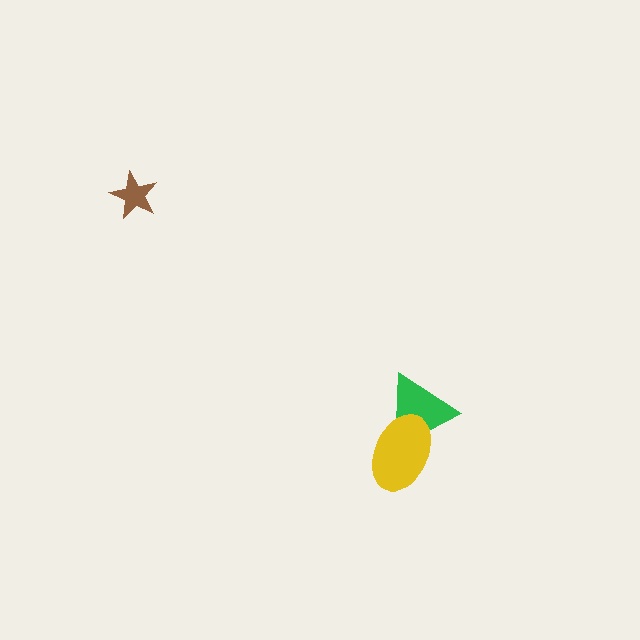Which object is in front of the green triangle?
The yellow ellipse is in front of the green triangle.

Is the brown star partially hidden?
No, no other shape covers it.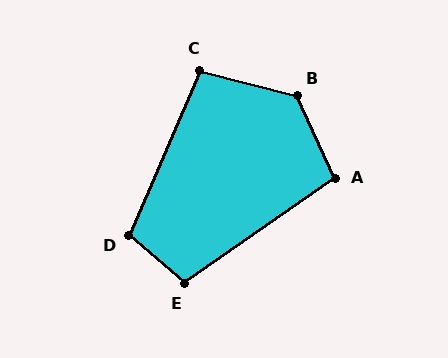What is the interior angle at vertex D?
Approximately 107 degrees (obtuse).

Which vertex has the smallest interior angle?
C, at approximately 99 degrees.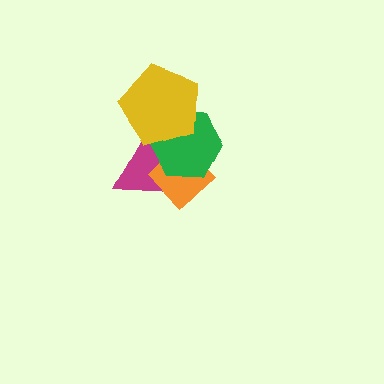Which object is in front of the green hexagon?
The yellow pentagon is in front of the green hexagon.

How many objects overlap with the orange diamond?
2 objects overlap with the orange diamond.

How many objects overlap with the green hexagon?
3 objects overlap with the green hexagon.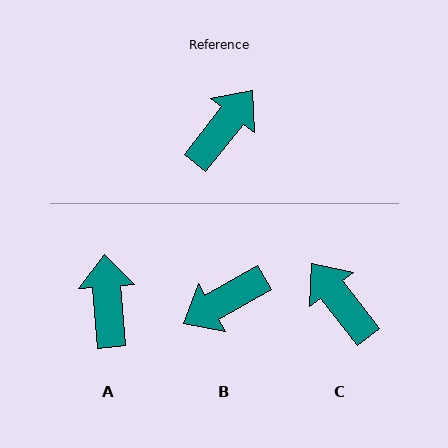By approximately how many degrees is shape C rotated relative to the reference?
Approximately 77 degrees counter-clockwise.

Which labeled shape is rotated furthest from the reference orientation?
B, about 158 degrees away.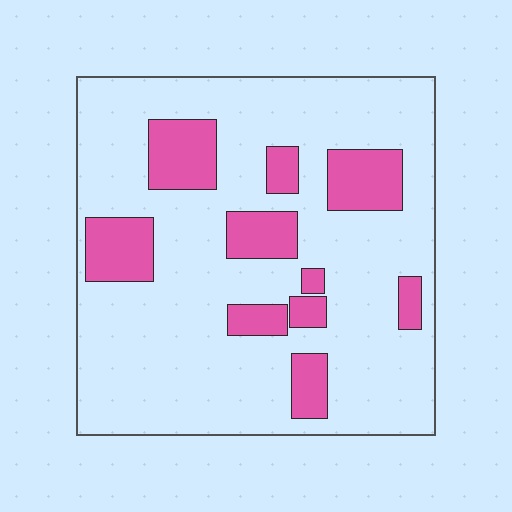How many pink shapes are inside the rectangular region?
10.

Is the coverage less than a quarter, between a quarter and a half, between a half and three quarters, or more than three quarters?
Less than a quarter.